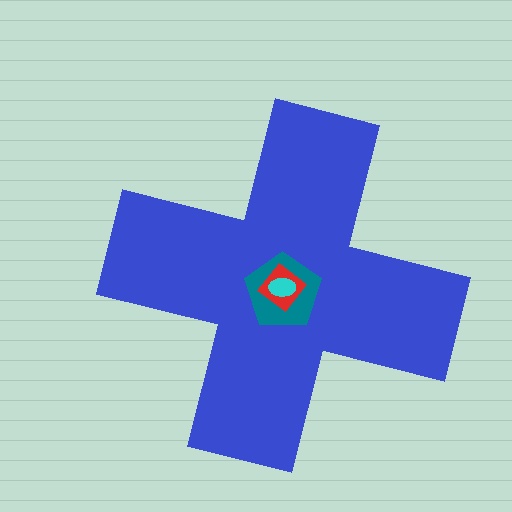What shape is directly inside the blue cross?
The teal pentagon.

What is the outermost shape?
The blue cross.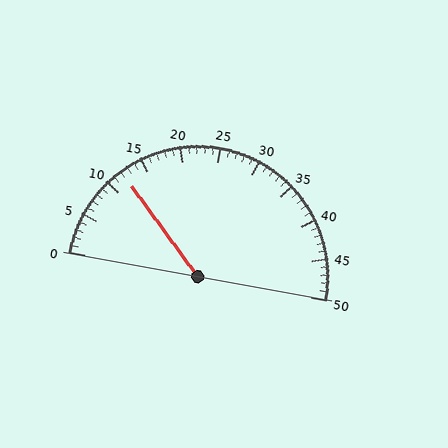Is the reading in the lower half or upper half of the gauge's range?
The reading is in the lower half of the range (0 to 50).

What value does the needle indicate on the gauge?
The needle indicates approximately 12.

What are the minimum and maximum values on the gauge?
The gauge ranges from 0 to 50.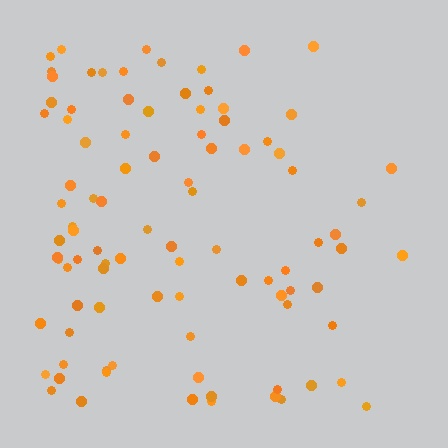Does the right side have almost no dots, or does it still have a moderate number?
Still a moderate number, just noticeably fewer than the left.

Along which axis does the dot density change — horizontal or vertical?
Horizontal.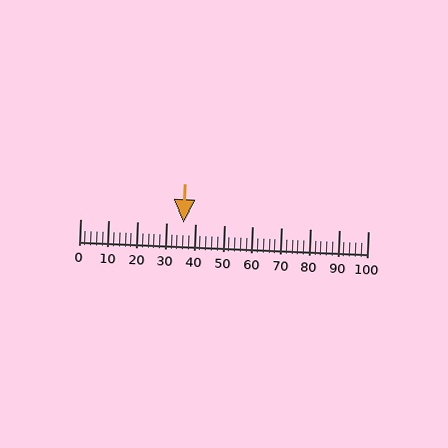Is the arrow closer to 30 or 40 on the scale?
The arrow is closer to 40.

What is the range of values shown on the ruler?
The ruler shows values from 0 to 100.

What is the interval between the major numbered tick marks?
The major tick marks are spaced 10 units apart.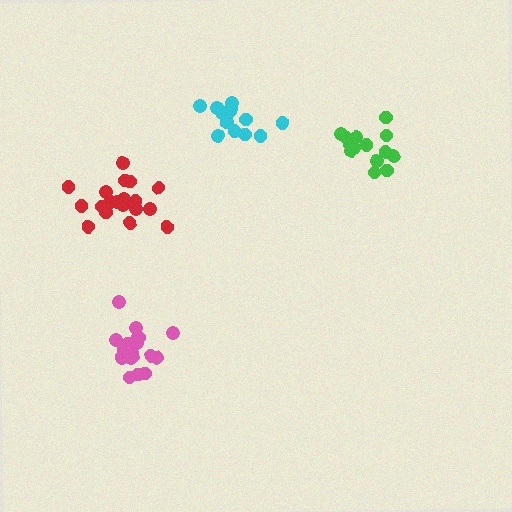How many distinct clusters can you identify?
There are 4 distinct clusters.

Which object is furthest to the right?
The green cluster is rightmost.